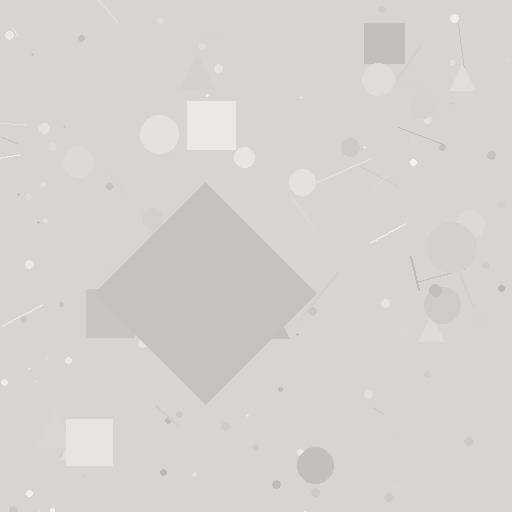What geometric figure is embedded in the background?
A diamond is embedded in the background.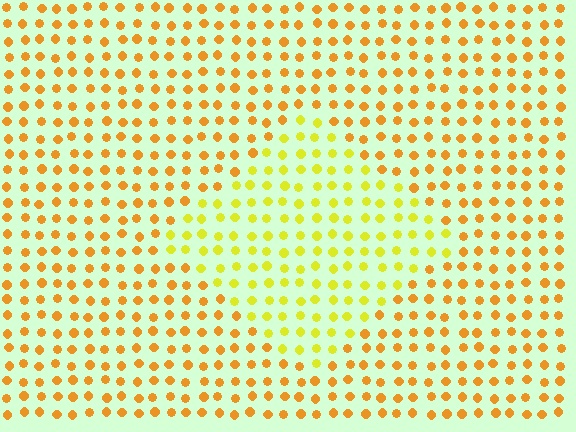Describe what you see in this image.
The image is filled with small orange elements in a uniform arrangement. A diamond-shaped region is visible where the elements are tinted to a slightly different hue, forming a subtle color boundary.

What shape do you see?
I see a diamond.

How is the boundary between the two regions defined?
The boundary is defined purely by a slight shift in hue (about 32 degrees). Spacing, size, and orientation are identical on both sides.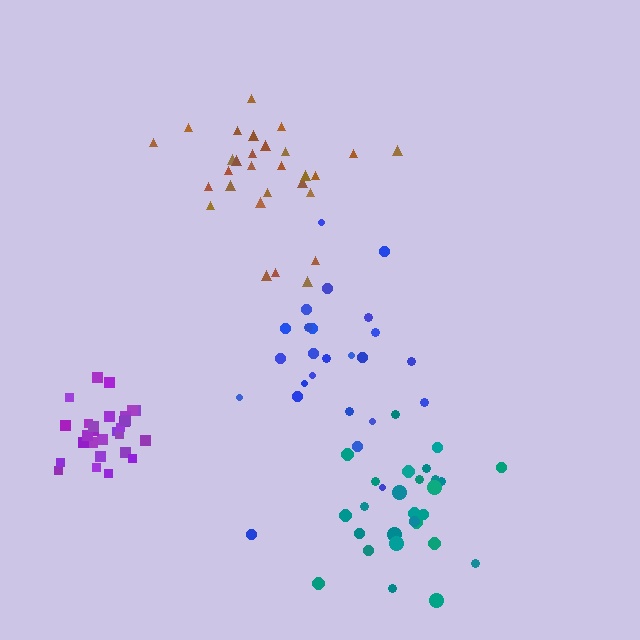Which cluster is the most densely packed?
Purple.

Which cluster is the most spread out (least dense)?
Blue.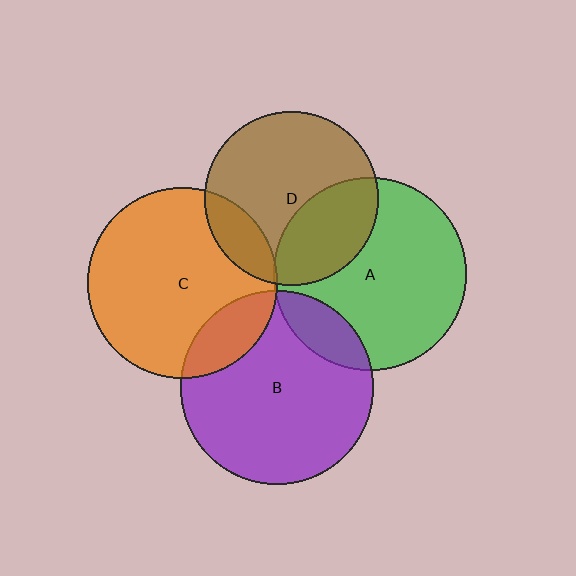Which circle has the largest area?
Circle B (purple).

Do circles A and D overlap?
Yes.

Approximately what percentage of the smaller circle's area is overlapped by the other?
Approximately 30%.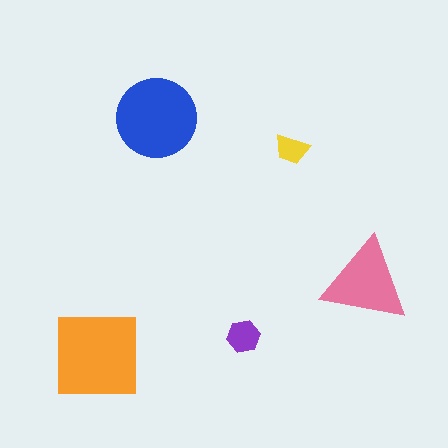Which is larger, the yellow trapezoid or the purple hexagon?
The purple hexagon.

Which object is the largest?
The orange square.